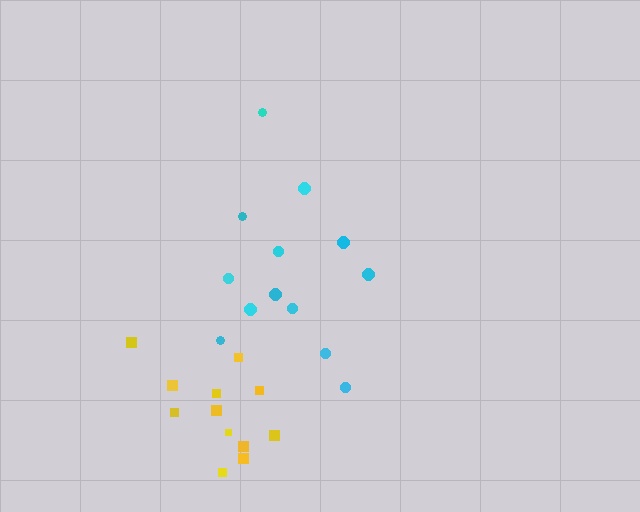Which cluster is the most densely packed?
Yellow.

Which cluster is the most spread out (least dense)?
Cyan.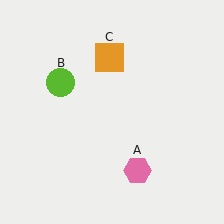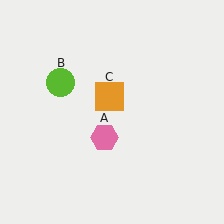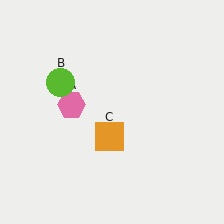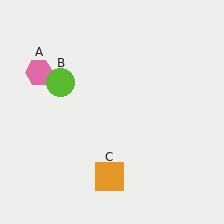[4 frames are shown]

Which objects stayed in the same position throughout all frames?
Lime circle (object B) remained stationary.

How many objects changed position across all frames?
2 objects changed position: pink hexagon (object A), orange square (object C).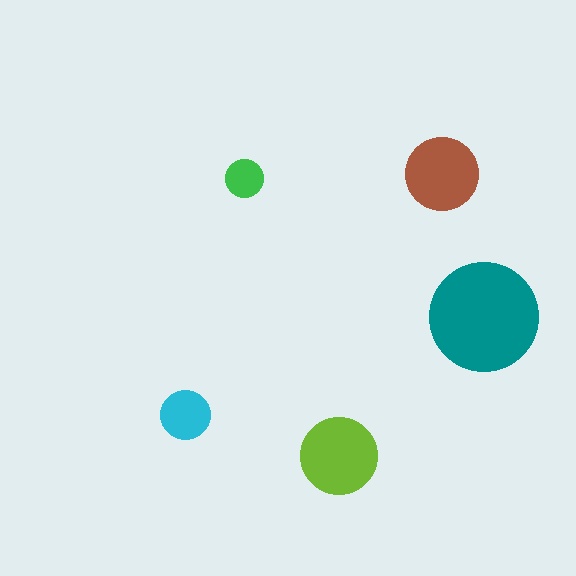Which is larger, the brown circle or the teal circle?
The teal one.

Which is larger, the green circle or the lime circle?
The lime one.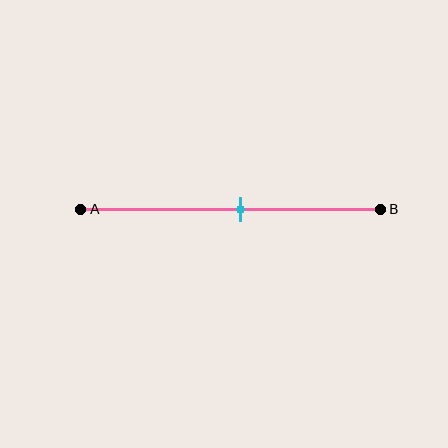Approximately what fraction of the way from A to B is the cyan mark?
The cyan mark is approximately 55% of the way from A to B.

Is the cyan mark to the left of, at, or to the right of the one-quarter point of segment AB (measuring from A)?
The cyan mark is to the right of the one-quarter point of segment AB.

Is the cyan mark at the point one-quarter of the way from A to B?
No, the mark is at about 55% from A, not at the 25% one-quarter point.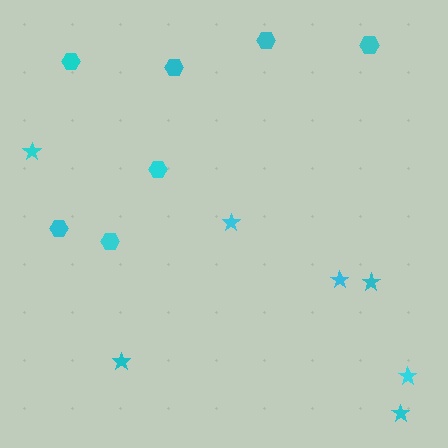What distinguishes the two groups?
There are 2 groups: one group of hexagons (7) and one group of stars (7).